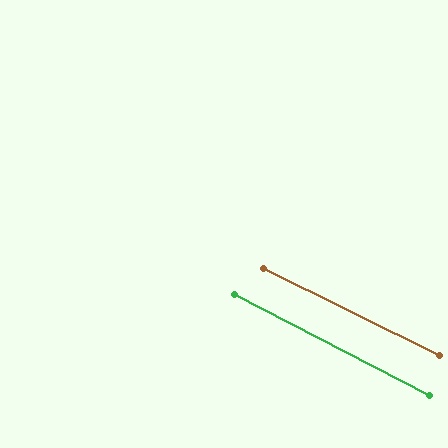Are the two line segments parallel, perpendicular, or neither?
Parallel — their directions differ by only 1.2°.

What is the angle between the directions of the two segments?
Approximately 1 degree.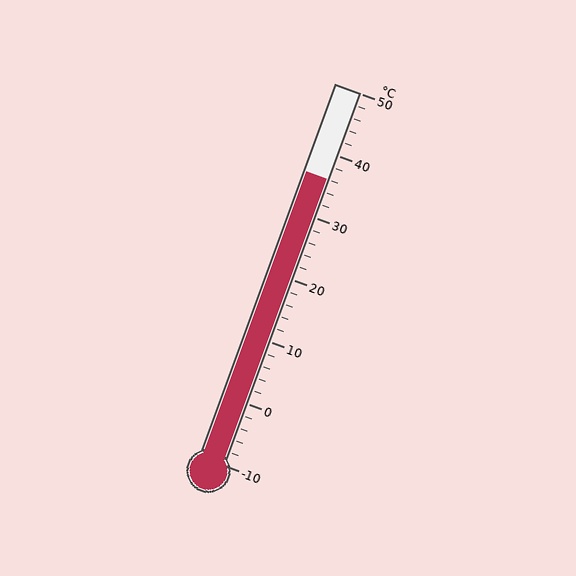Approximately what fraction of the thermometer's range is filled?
The thermometer is filled to approximately 75% of its range.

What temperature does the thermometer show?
The thermometer shows approximately 36°C.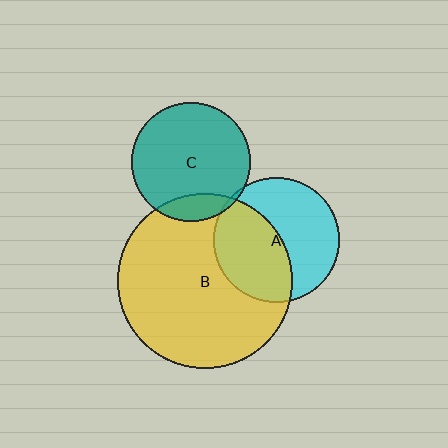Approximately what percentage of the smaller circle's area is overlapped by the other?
Approximately 5%.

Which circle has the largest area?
Circle B (yellow).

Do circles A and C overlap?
Yes.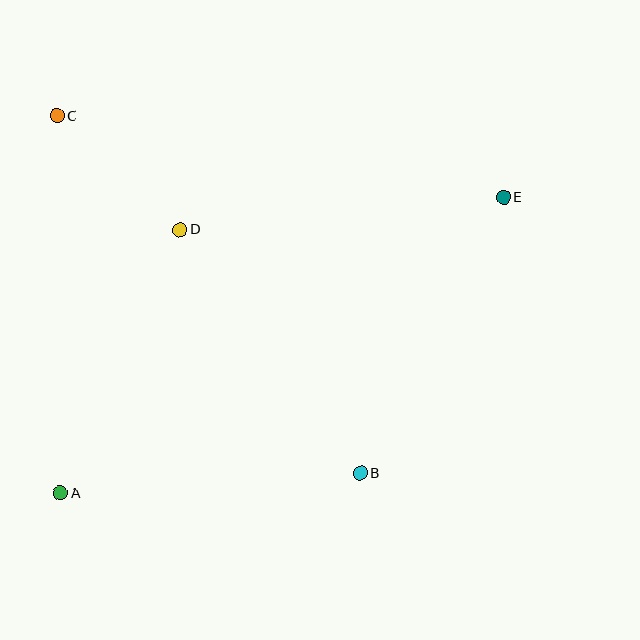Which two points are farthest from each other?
Points A and E are farthest from each other.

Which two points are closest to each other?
Points C and D are closest to each other.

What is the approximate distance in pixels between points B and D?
The distance between B and D is approximately 303 pixels.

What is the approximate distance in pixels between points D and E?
The distance between D and E is approximately 325 pixels.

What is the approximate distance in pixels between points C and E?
The distance between C and E is approximately 454 pixels.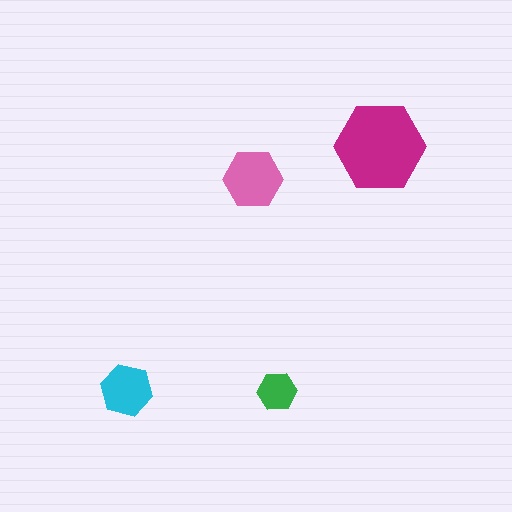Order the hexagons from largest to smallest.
the magenta one, the pink one, the cyan one, the green one.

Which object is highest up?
The magenta hexagon is topmost.